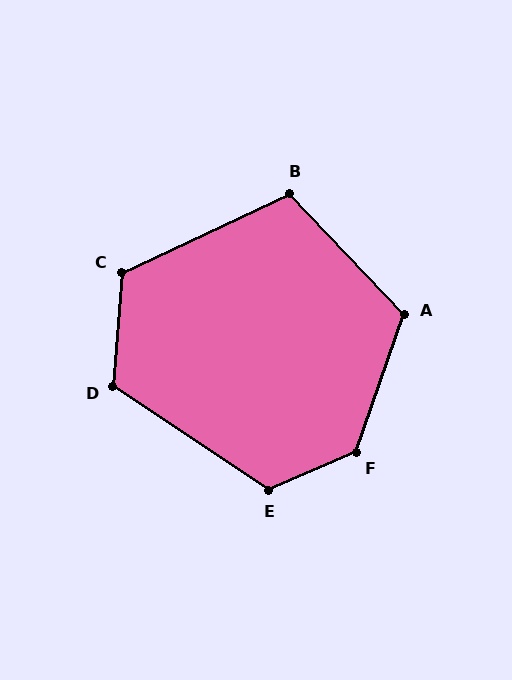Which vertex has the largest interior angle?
F, at approximately 133 degrees.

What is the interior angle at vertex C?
Approximately 119 degrees (obtuse).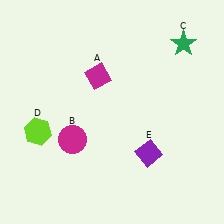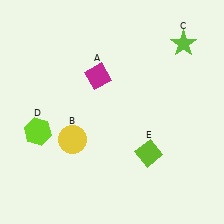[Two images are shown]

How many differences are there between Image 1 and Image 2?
There are 3 differences between the two images.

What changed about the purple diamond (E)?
In Image 1, E is purple. In Image 2, it changed to lime.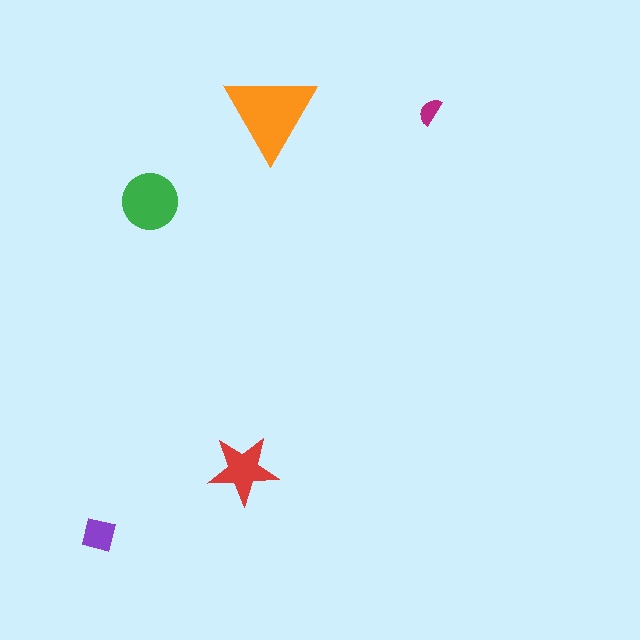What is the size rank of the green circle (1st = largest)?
2nd.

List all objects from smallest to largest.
The magenta semicircle, the purple square, the red star, the green circle, the orange triangle.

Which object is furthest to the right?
The magenta semicircle is rightmost.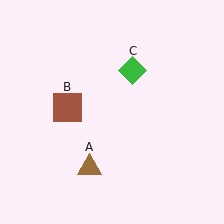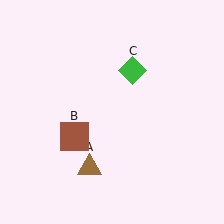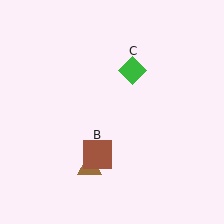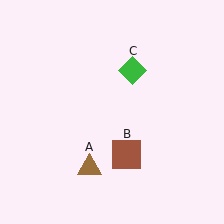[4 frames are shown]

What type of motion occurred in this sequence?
The brown square (object B) rotated counterclockwise around the center of the scene.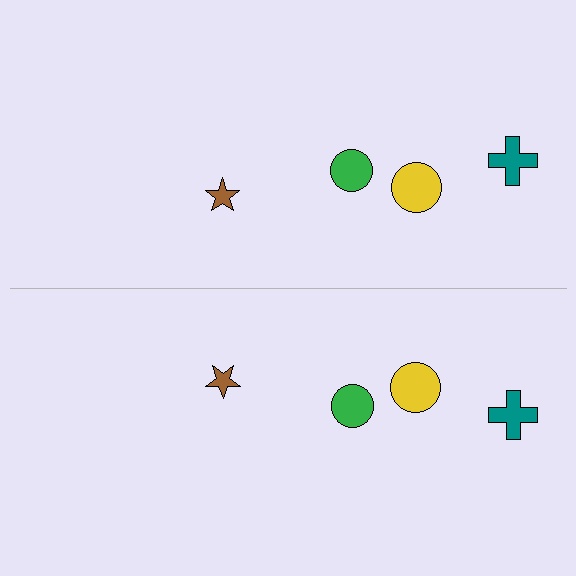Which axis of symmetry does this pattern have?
The pattern has a horizontal axis of symmetry running through the center of the image.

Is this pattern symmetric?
Yes, this pattern has bilateral (reflection) symmetry.